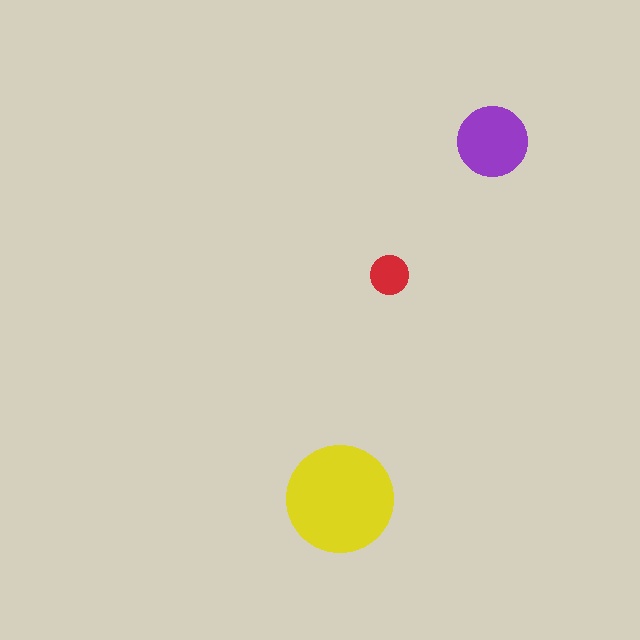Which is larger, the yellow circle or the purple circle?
The yellow one.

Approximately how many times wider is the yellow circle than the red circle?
About 3 times wider.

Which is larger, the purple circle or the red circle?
The purple one.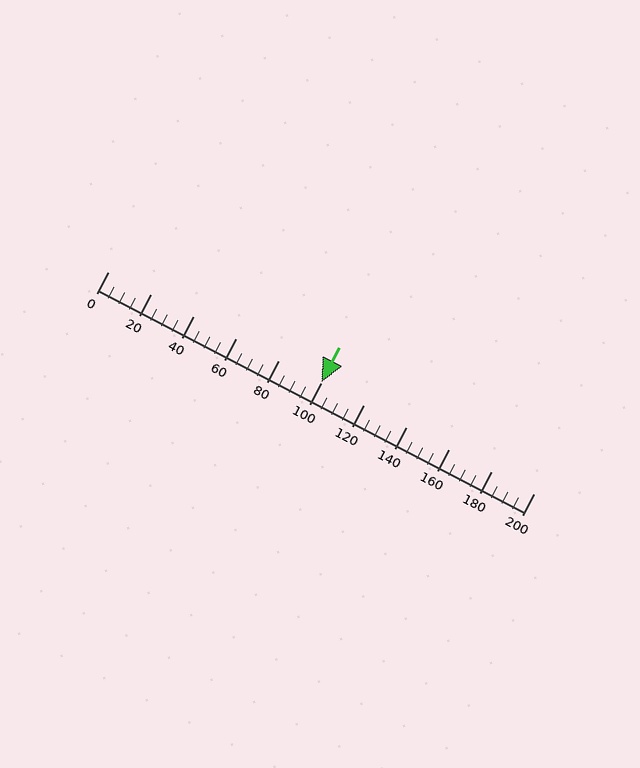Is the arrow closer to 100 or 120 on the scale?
The arrow is closer to 100.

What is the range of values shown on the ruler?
The ruler shows values from 0 to 200.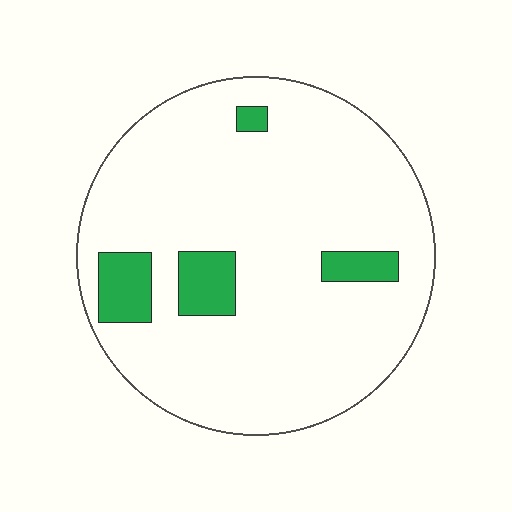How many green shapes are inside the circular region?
4.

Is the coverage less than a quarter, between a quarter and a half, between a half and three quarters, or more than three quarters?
Less than a quarter.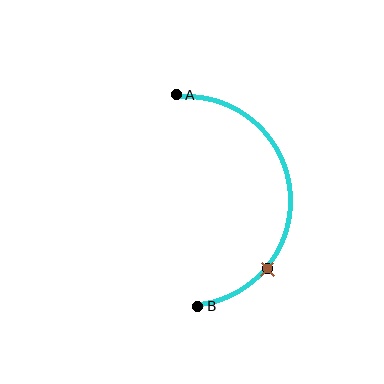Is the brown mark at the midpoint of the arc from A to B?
No. The brown mark lies on the arc but is closer to endpoint B. The arc midpoint would be at the point on the curve equidistant along the arc from both A and B.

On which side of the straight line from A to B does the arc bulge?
The arc bulges to the right of the straight line connecting A and B.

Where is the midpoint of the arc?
The arc midpoint is the point on the curve farthest from the straight line joining A and B. It sits to the right of that line.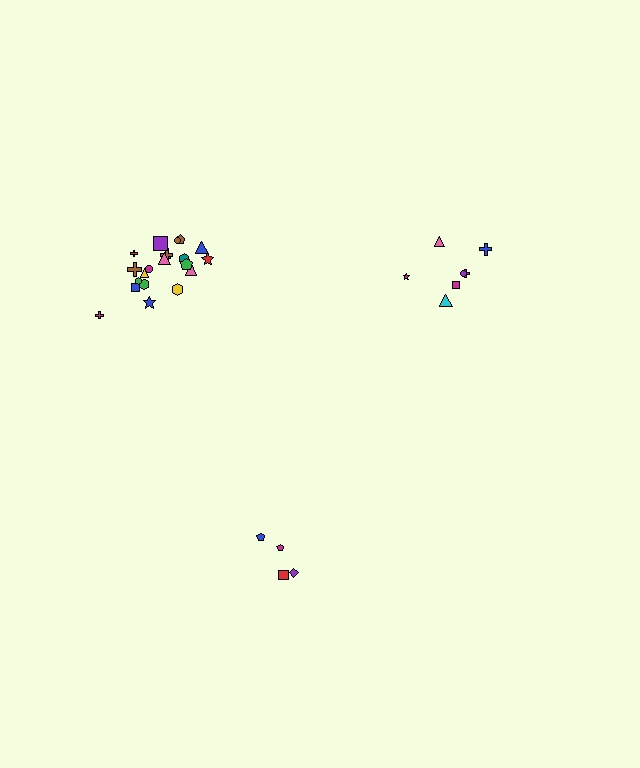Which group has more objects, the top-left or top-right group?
The top-left group.